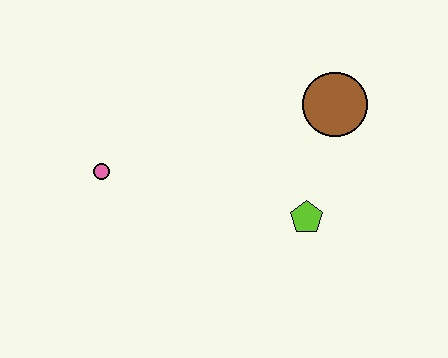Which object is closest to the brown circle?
The lime pentagon is closest to the brown circle.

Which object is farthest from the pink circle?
The brown circle is farthest from the pink circle.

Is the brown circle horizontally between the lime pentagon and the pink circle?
No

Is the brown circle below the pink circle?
No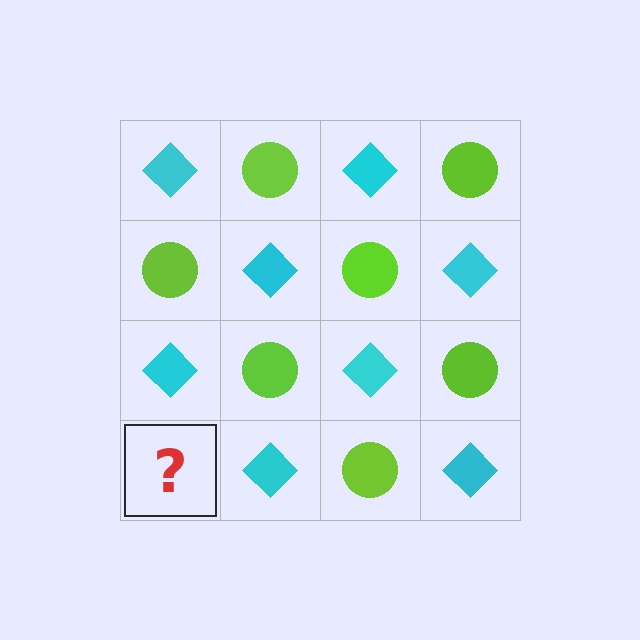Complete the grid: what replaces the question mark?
The question mark should be replaced with a lime circle.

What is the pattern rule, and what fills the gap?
The rule is that it alternates cyan diamond and lime circle in a checkerboard pattern. The gap should be filled with a lime circle.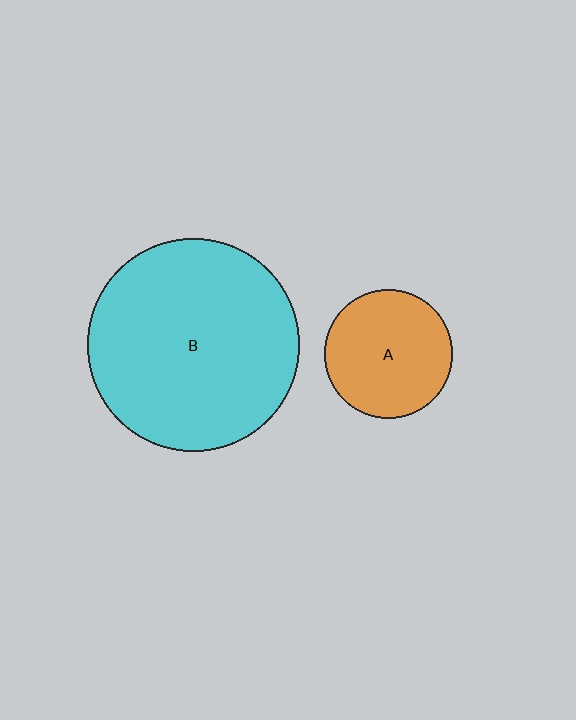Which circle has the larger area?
Circle B (cyan).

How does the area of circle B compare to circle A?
Approximately 2.7 times.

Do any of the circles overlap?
No, none of the circles overlap.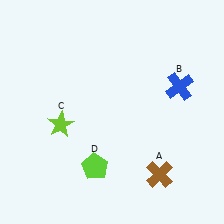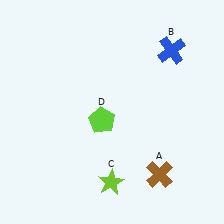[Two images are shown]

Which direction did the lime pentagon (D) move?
The lime pentagon (D) moved up.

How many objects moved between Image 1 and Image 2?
3 objects moved between the two images.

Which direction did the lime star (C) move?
The lime star (C) moved down.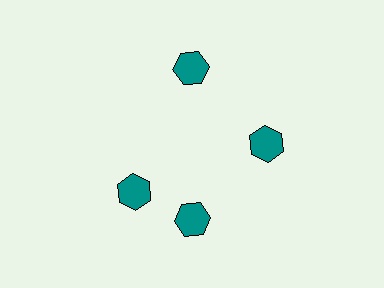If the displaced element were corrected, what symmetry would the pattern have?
It would have 4-fold rotational symmetry — the pattern would map onto itself every 90 degrees.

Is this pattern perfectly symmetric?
No. The 4 teal hexagons are arranged in a ring, but one element near the 9 o'clock position is rotated out of alignment along the ring, breaking the 4-fold rotational symmetry.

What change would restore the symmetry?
The symmetry would be restored by rotating it back into even spacing with its neighbors so that all 4 hexagons sit at equal angles and equal distance from the center.